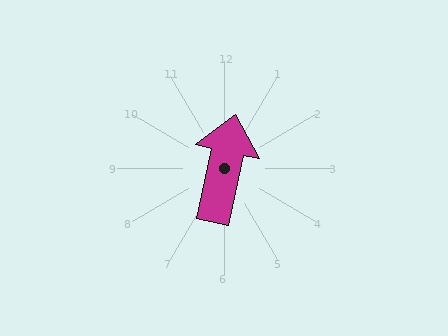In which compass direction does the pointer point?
North.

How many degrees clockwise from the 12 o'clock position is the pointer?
Approximately 12 degrees.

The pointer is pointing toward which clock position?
Roughly 12 o'clock.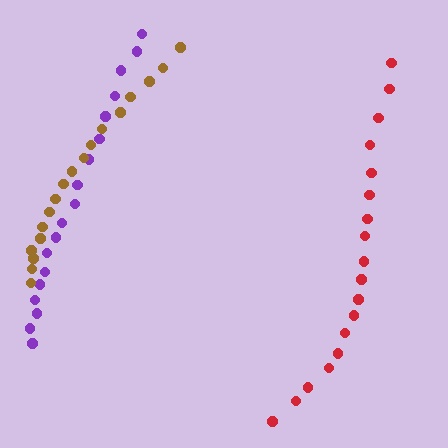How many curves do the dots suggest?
There are 3 distinct paths.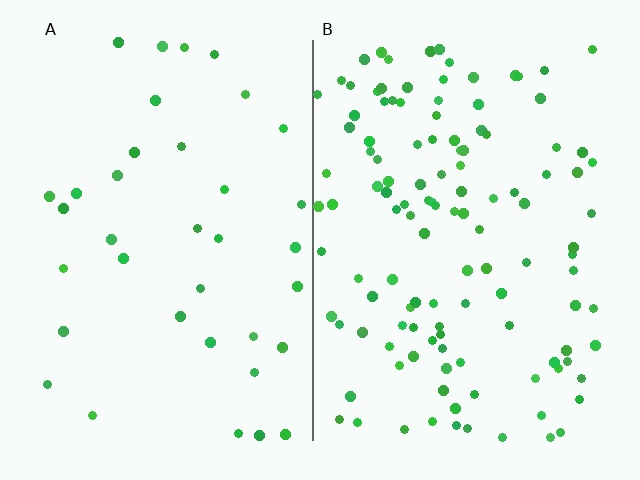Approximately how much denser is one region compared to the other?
Approximately 3.3× — region B over region A.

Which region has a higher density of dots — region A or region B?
B (the right).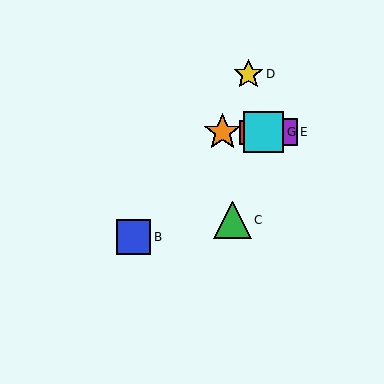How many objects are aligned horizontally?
4 objects (A, E, F, G) are aligned horizontally.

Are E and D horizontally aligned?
No, E is at y≈132 and D is at y≈74.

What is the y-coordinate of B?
Object B is at y≈237.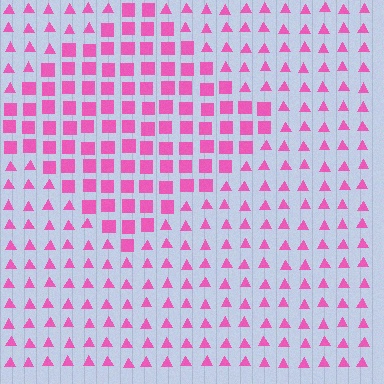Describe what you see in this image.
The image is filled with small pink elements arranged in a uniform grid. A diamond-shaped region contains squares, while the surrounding area contains triangles. The boundary is defined purely by the change in element shape.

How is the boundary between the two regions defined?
The boundary is defined by a change in element shape: squares inside vs. triangles outside. All elements share the same color and spacing.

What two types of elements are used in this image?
The image uses squares inside the diamond region and triangles outside it.